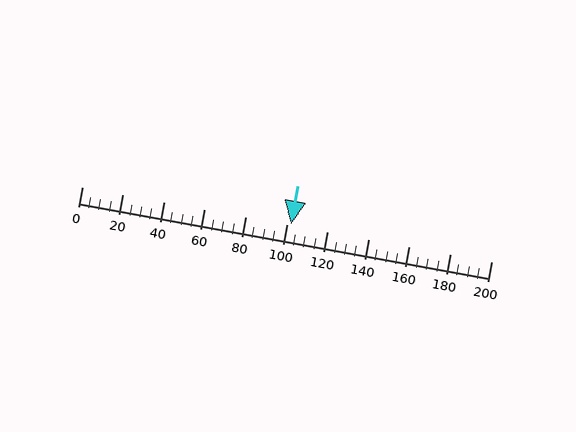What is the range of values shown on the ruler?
The ruler shows values from 0 to 200.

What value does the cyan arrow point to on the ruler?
The cyan arrow points to approximately 102.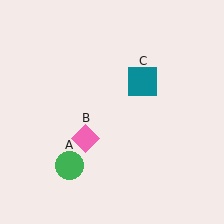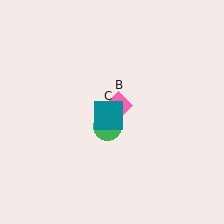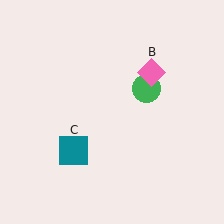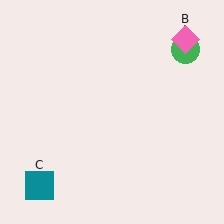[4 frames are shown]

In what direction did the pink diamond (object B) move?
The pink diamond (object B) moved up and to the right.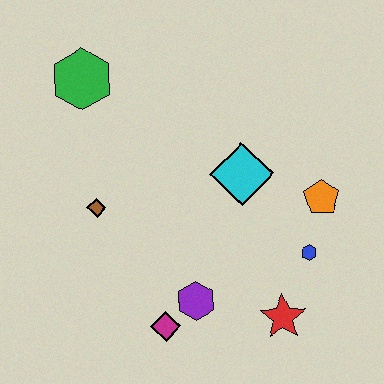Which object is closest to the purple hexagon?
The magenta diamond is closest to the purple hexagon.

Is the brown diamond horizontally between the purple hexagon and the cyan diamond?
No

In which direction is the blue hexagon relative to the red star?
The blue hexagon is above the red star.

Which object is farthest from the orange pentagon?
The green hexagon is farthest from the orange pentagon.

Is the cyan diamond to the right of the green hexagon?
Yes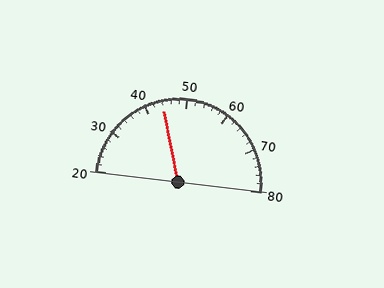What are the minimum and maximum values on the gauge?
The gauge ranges from 20 to 80.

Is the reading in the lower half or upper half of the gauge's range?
The reading is in the lower half of the range (20 to 80).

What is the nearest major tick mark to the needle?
The nearest major tick mark is 40.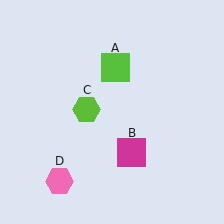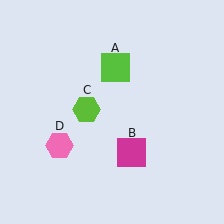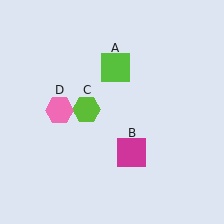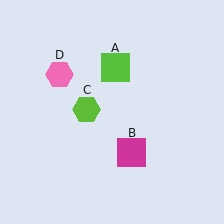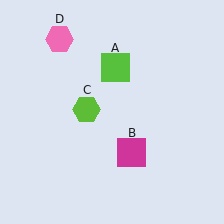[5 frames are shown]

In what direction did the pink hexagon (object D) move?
The pink hexagon (object D) moved up.